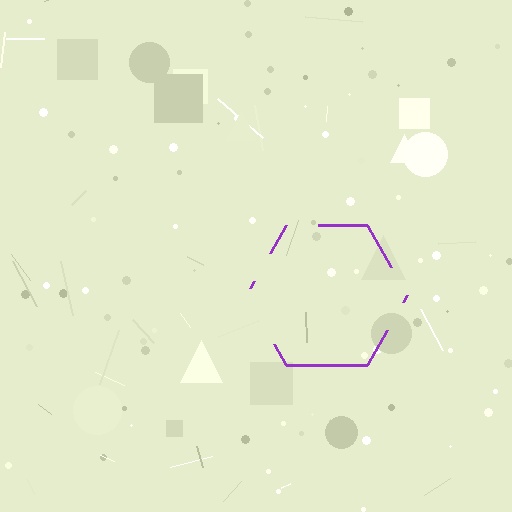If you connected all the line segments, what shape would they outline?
They would outline a hexagon.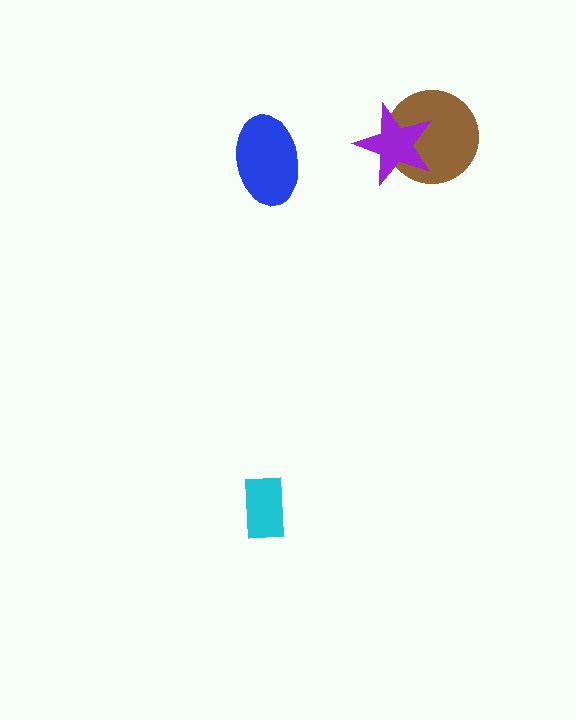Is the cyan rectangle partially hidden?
No, no other shape covers it.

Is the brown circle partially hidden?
Yes, it is partially covered by another shape.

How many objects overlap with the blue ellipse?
0 objects overlap with the blue ellipse.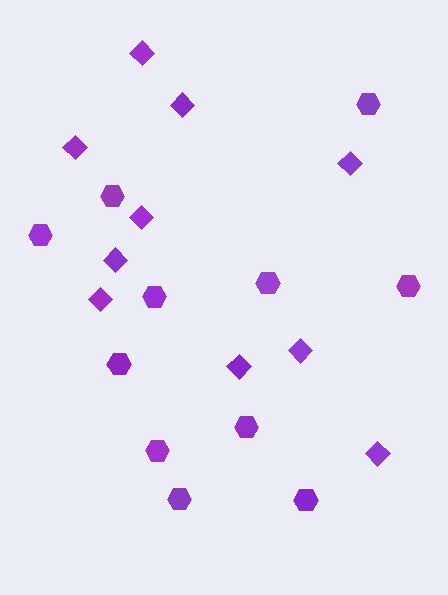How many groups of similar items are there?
There are 2 groups: one group of diamonds (10) and one group of hexagons (11).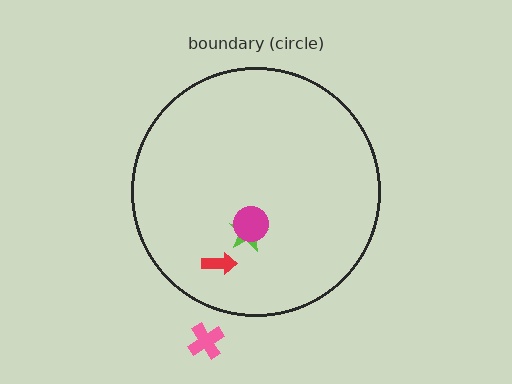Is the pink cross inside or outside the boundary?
Outside.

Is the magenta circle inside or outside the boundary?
Inside.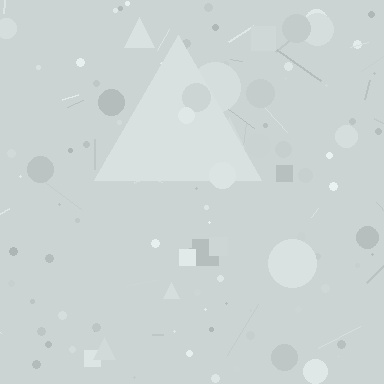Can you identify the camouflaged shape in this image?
The camouflaged shape is a triangle.